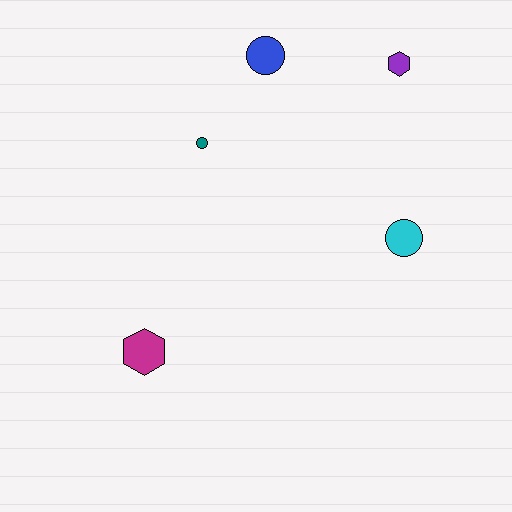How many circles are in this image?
There are 3 circles.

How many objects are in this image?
There are 5 objects.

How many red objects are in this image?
There are no red objects.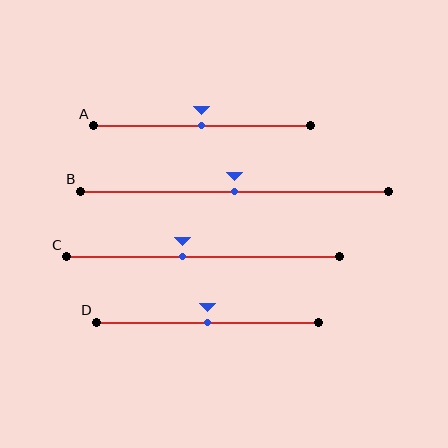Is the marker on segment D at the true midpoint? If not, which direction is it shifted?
Yes, the marker on segment D is at the true midpoint.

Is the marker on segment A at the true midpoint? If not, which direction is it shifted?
Yes, the marker on segment A is at the true midpoint.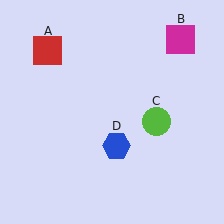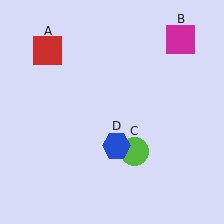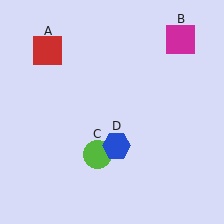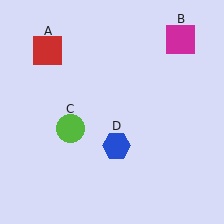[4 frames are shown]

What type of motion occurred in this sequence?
The lime circle (object C) rotated clockwise around the center of the scene.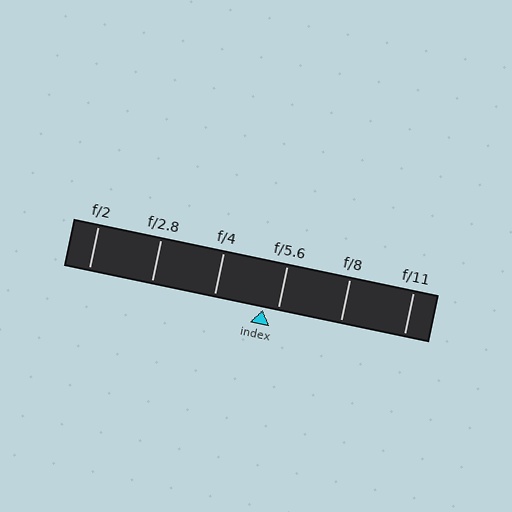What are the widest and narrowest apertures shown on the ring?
The widest aperture shown is f/2 and the narrowest is f/11.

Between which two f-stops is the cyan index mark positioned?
The index mark is between f/4 and f/5.6.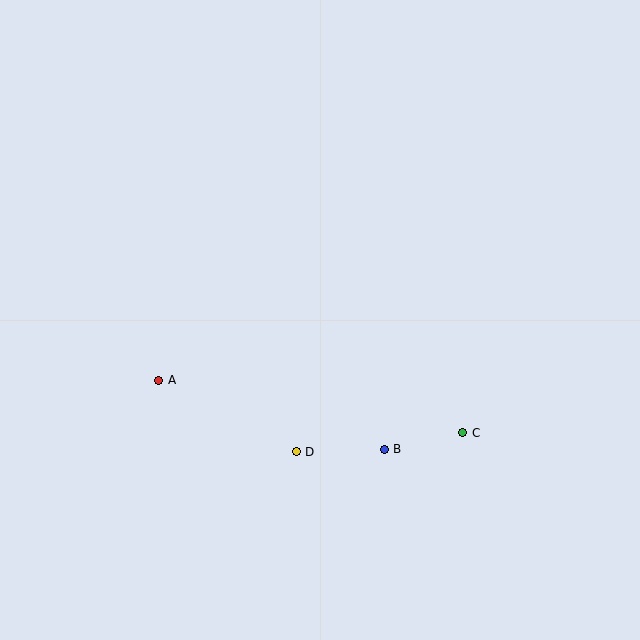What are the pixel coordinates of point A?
Point A is at (159, 380).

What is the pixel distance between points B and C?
The distance between B and C is 80 pixels.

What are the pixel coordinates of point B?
Point B is at (384, 449).